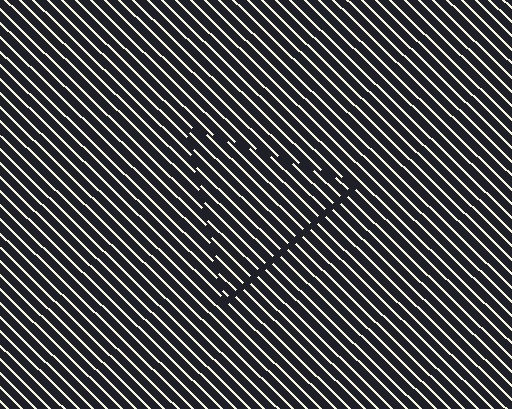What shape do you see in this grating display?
An illusory triangle. The interior of the shape contains the same grating, shifted by half a period — the contour is defined by the phase discontinuity where line-ends from the inner and outer gratings abut.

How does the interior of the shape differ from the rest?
The interior of the shape contains the same grating, shifted by half a period — the contour is defined by the phase discontinuity where line-ends from the inner and outer gratings abut.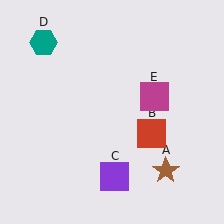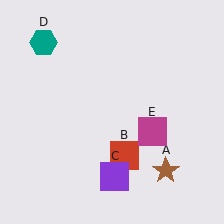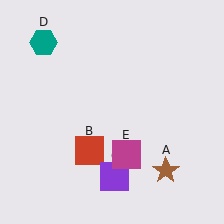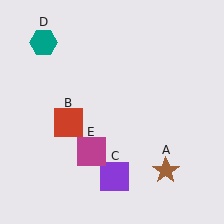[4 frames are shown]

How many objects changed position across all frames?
2 objects changed position: red square (object B), magenta square (object E).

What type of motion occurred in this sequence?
The red square (object B), magenta square (object E) rotated clockwise around the center of the scene.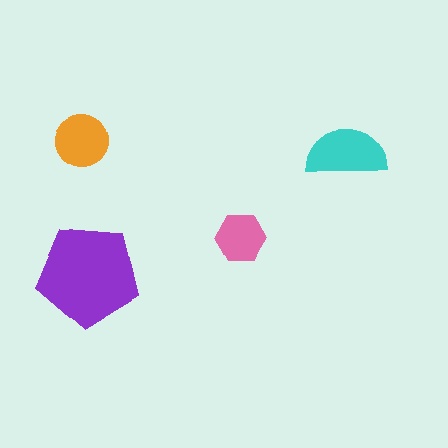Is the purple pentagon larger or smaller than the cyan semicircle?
Larger.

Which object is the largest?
The purple pentagon.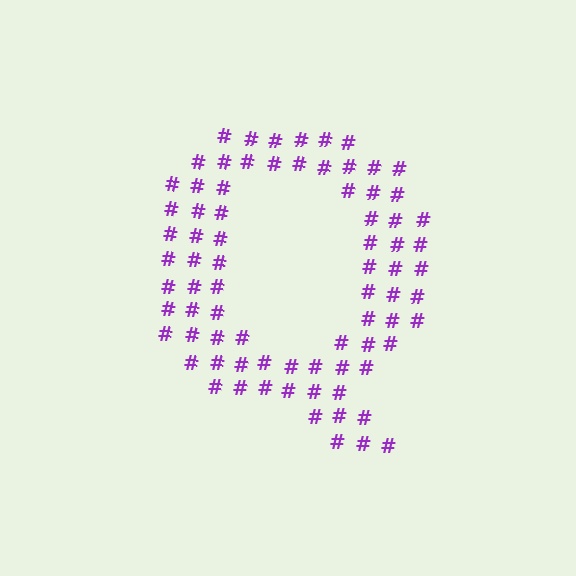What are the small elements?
The small elements are hash symbols.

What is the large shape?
The large shape is the letter Q.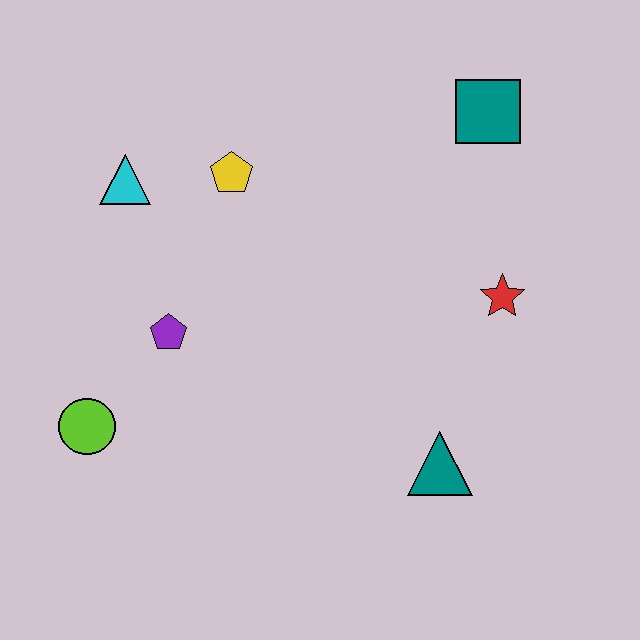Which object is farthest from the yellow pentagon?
The teal triangle is farthest from the yellow pentagon.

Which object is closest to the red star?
The teal triangle is closest to the red star.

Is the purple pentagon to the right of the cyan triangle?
Yes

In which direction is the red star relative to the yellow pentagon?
The red star is to the right of the yellow pentagon.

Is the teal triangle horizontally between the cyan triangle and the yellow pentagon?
No